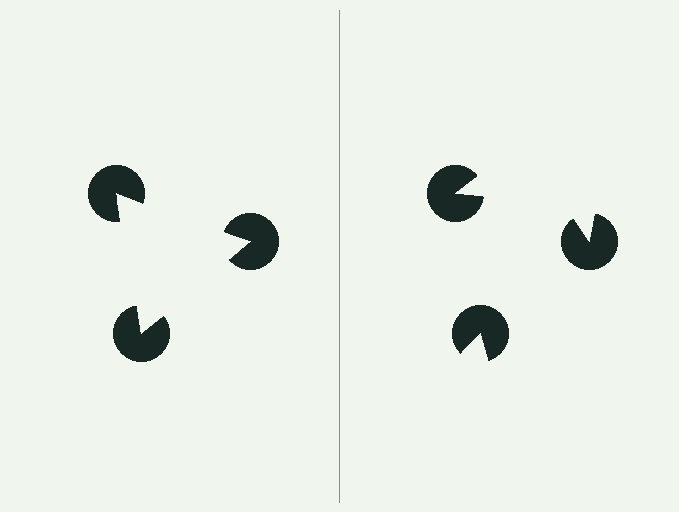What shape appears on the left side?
An illusory triangle.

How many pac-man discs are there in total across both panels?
6 — 3 on each side.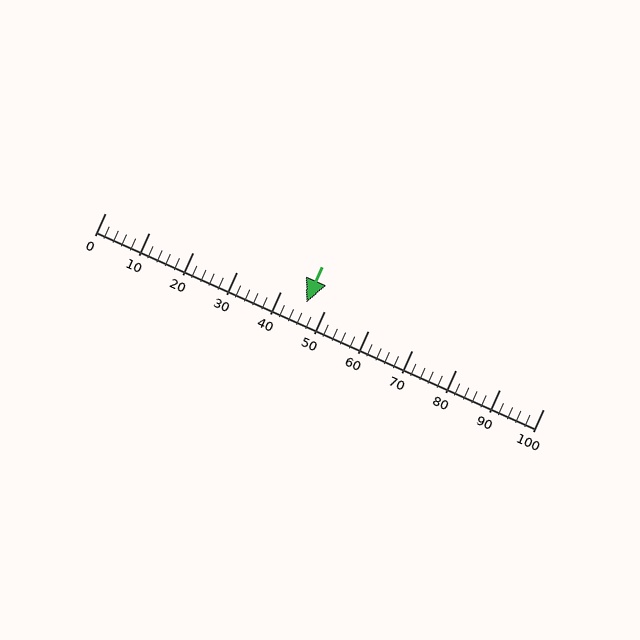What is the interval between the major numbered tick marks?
The major tick marks are spaced 10 units apart.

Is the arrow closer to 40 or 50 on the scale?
The arrow is closer to 50.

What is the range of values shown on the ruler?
The ruler shows values from 0 to 100.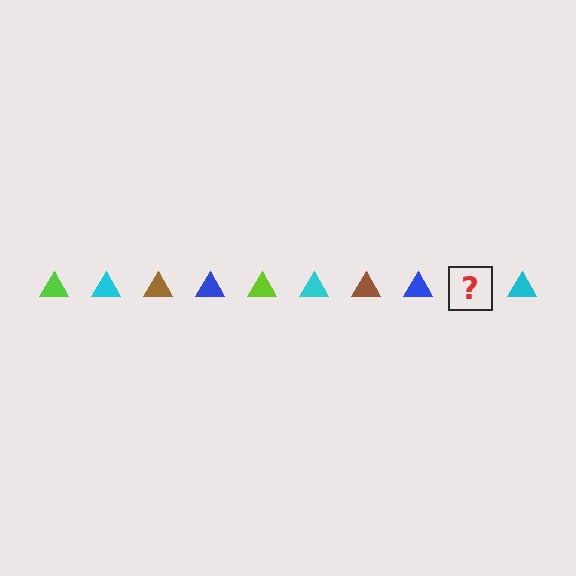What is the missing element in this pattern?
The missing element is a lime triangle.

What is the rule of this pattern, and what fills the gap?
The rule is that the pattern cycles through lime, cyan, brown, blue triangles. The gap should be filled with a lime triangle.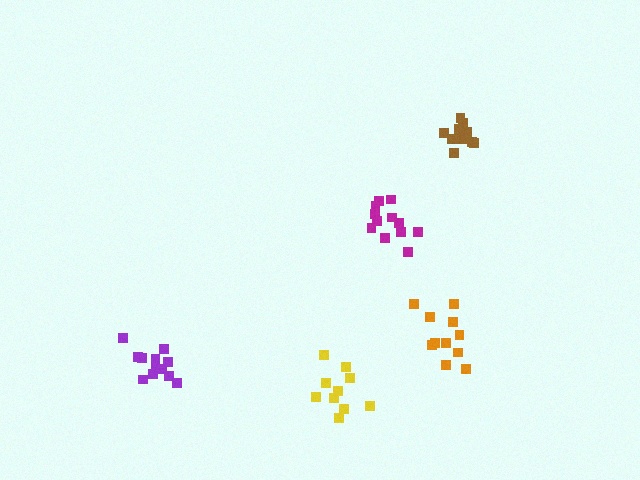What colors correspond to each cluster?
The clusters are colored: brown, magenta, purple, orange, yellow.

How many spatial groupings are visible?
There are 5 spatial groupings.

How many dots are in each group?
Group 1: 10 dots, Group 2: 12 dots, Group 3: 12 dots, Group 4: 11 dots, Group 5: 10 dots (55 total).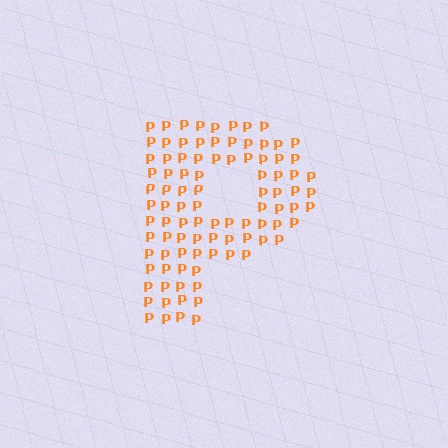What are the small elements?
The small elements are letter P's.